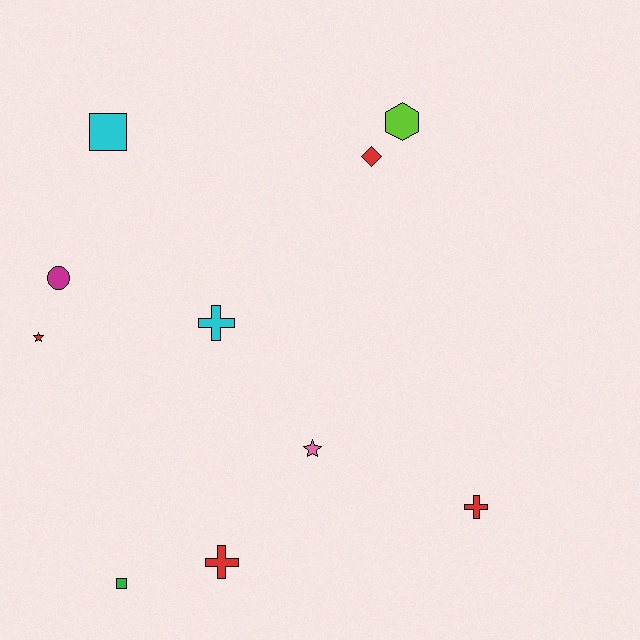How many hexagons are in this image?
There is 1 hexagon.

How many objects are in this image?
There are 10 objects.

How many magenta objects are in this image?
There is 1 magenta object.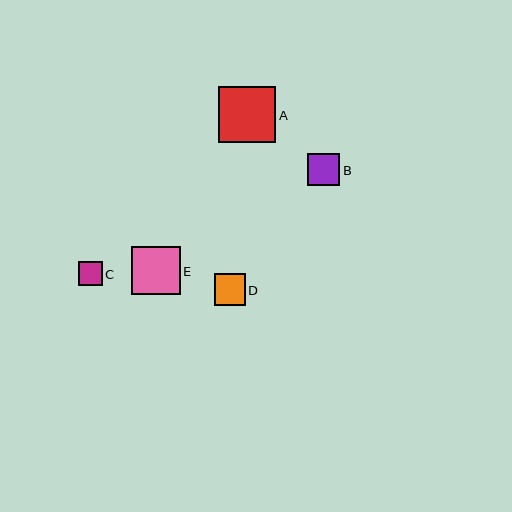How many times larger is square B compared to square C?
Square B is approximately 1.4 times the size of square C.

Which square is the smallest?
Square C is the smallest with a size of approximately 24 pixels.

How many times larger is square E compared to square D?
Square E is approximately 1.5 times the size of square D.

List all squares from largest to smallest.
From largest to smallest: A, E, B, D, C.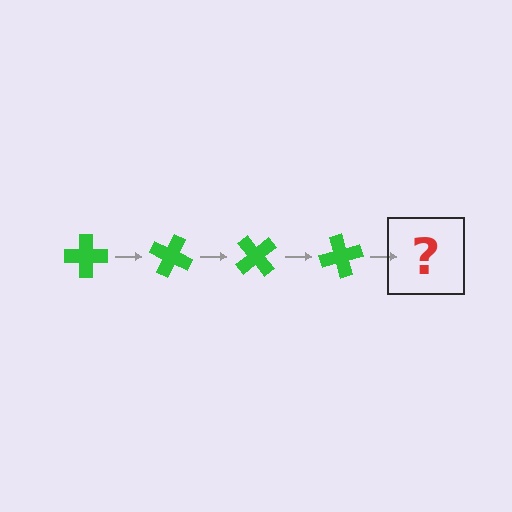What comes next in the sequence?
The next element should be a green cross rotated 100 degrees.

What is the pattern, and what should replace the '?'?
The pattern is that the cross rotates 25 degrees each step. The '?' should be a green cross rotated 100 degrees.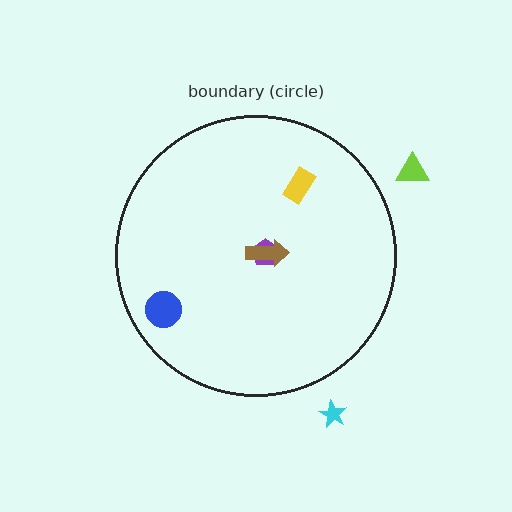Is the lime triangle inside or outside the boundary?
Outside.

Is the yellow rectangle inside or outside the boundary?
Inside.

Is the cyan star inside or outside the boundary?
Outside.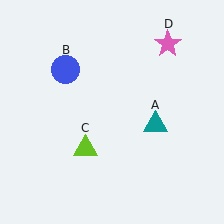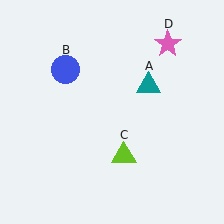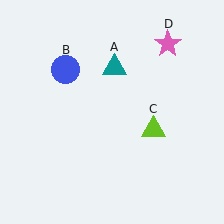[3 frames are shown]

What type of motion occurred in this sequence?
The teal triangle (object A), lime triangle (object C) rotated counterclockwise around the center of the scene.